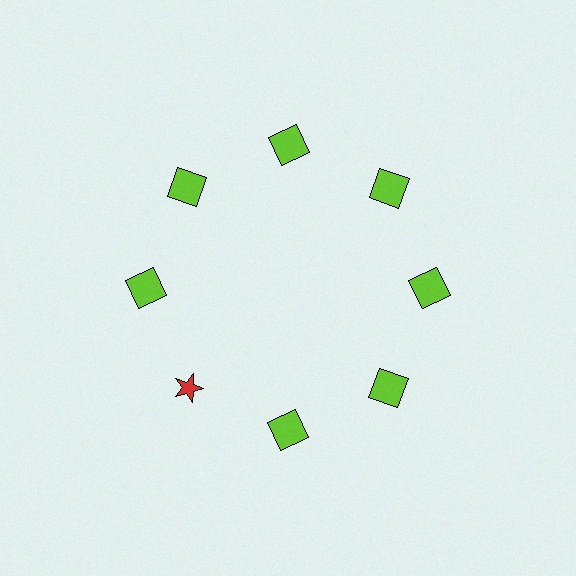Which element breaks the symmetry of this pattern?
The red star at roughly the 8 o'clock position breaks the symmetry. All other shapes are lime squares.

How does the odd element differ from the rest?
It differs in both color (red instead of lime) and shape (star instead of square).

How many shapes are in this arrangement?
There are 8 shapes arranged in a ring pattern.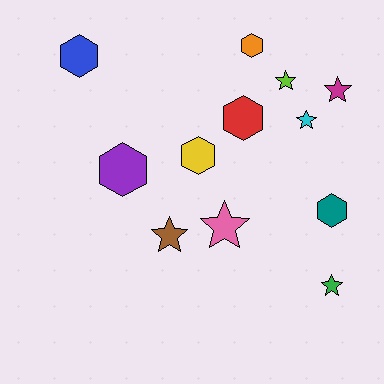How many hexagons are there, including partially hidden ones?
There are 6 hexagons.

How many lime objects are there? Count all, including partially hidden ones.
There is 1 lime object.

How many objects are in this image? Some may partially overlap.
There are 12 objects.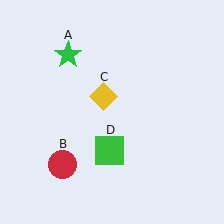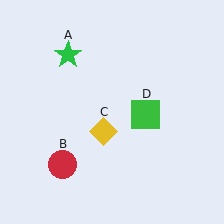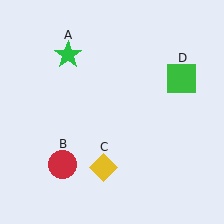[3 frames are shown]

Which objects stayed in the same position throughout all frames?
Green star (object A) and red circle (object B) remained stationary.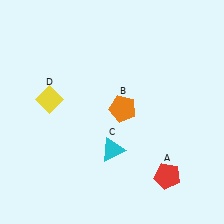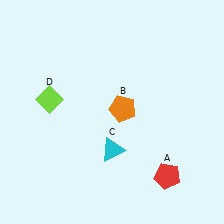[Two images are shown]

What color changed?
The diamond (D) changed from yellow in Image 1 to lime in Image 2.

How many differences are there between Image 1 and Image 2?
There is 1 difference between the two images.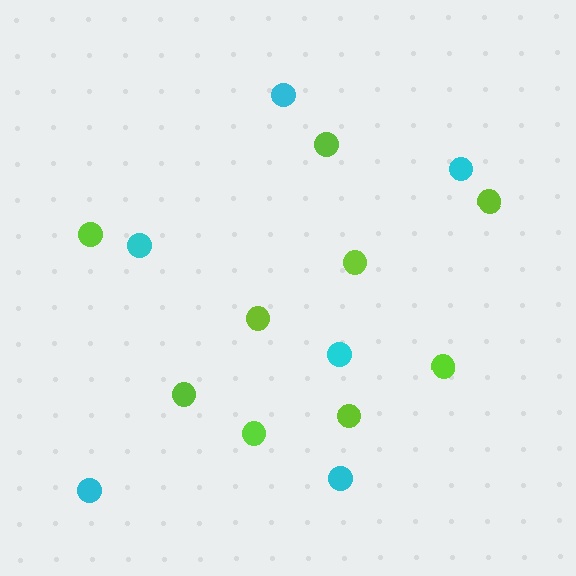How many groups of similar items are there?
There are 2 groups: one group of cyan circles (6) and one group of lime circles (9).